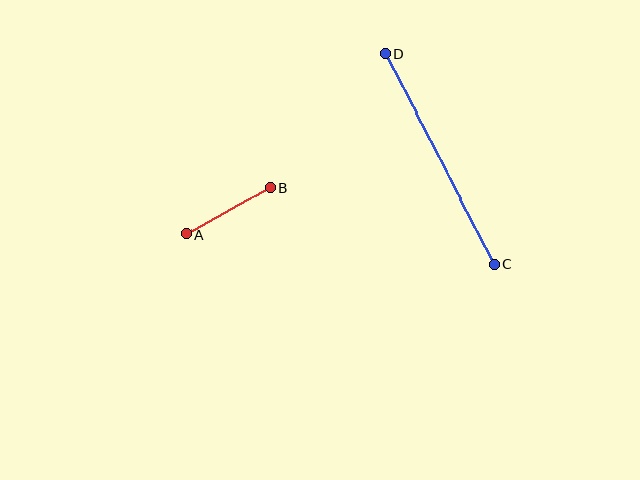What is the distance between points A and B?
The distance is approximately 96 pixels.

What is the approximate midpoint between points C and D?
The midpoint is at approximately (440, 159) pixels.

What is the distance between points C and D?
The distance is approximately 237 pixels.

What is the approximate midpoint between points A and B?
The midpoint is at approximately (228, 211) pixels.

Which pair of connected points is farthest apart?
Points C and D are farthest apart.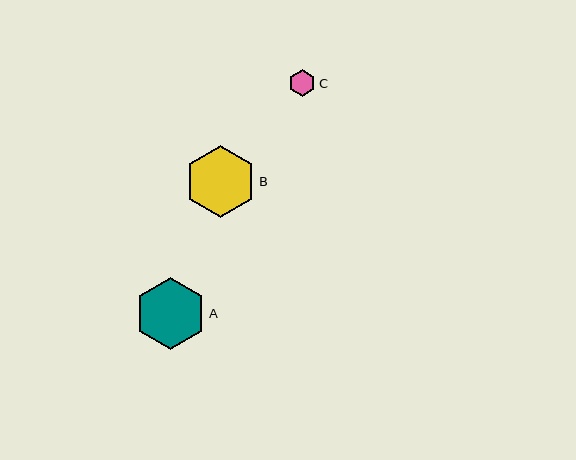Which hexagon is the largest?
Hexagon A is the largest with a size of approximately 72 pixels.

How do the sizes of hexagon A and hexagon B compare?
Hexagon A and hexagon B are approximately the same size.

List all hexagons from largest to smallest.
From largest to smallest: A, B, C.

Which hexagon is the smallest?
Hexagon C is the smallest with a size of approximately 27 pixels.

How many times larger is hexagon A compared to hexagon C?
Hexagon A is approximately 2.7 times the size of hexagon C.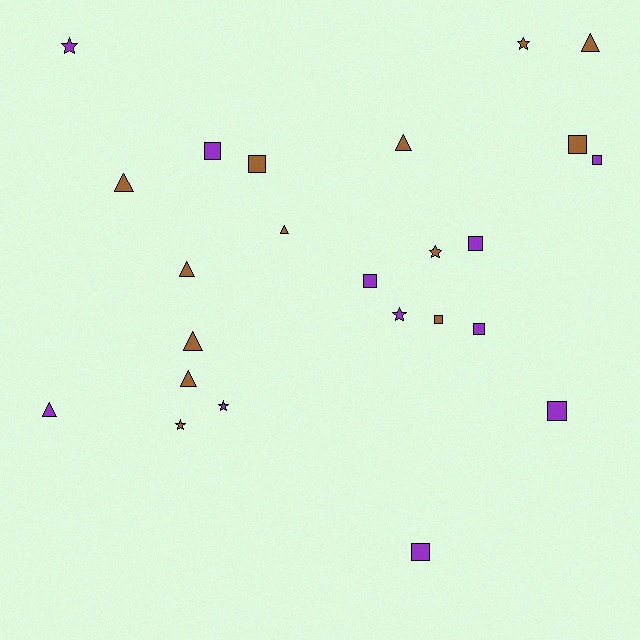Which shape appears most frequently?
Square, with 10 objects.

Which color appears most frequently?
Brown, with 13 objects.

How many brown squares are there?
There are 3 brown squares.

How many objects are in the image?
There are 24 objects.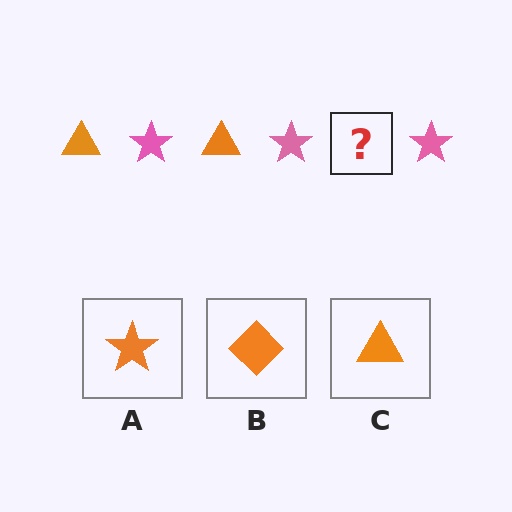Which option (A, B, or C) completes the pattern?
C.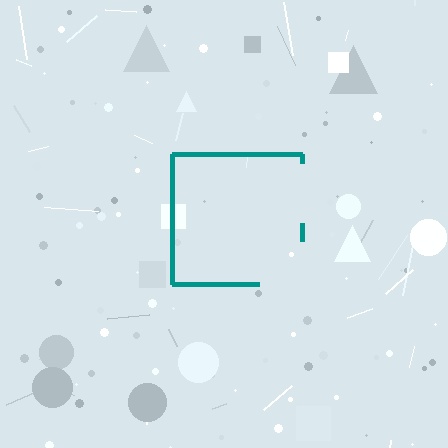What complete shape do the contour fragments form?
The contour fragments form a square.